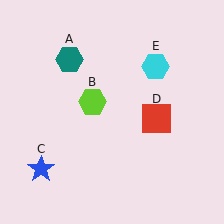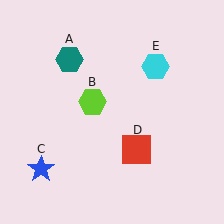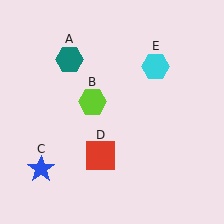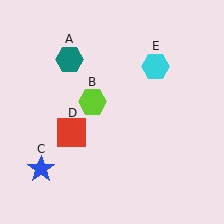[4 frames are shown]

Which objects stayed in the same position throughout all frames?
Teal hexagon (object A) and lime hexagon (object B) and blue star (object C) and cyan hexagon (object E) remained stationary.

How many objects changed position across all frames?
1 object changed position: red square (object D).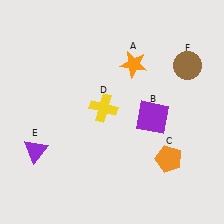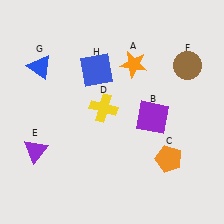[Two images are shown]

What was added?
A blue triangle (G), a blue square (H) were added in Image 2.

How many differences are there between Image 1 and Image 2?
There are 2 differences between the two images.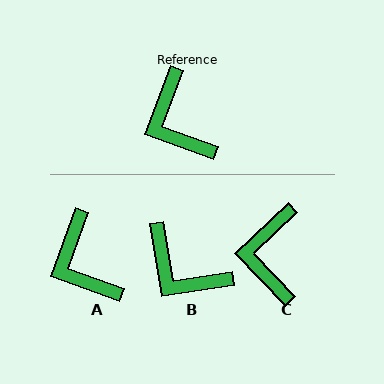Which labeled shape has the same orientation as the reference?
A.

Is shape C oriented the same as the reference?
No, it is off by about 26 degrees.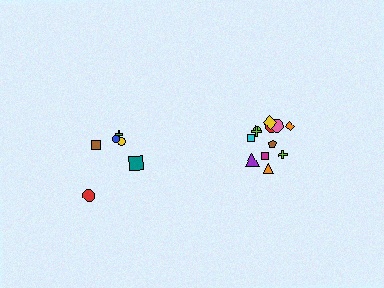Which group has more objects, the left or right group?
The right group.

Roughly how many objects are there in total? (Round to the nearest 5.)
Roughly 20 objects in total.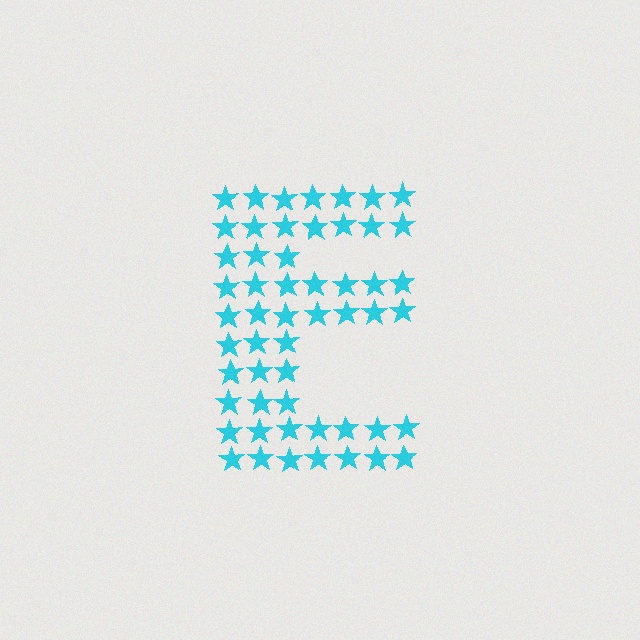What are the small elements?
The small elements are stars.